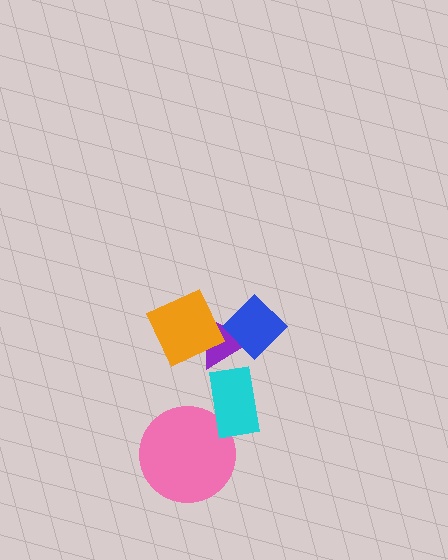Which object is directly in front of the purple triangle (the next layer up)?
The blue diamond is directly in front of the purple triangle.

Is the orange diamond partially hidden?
No, no other shape covers it.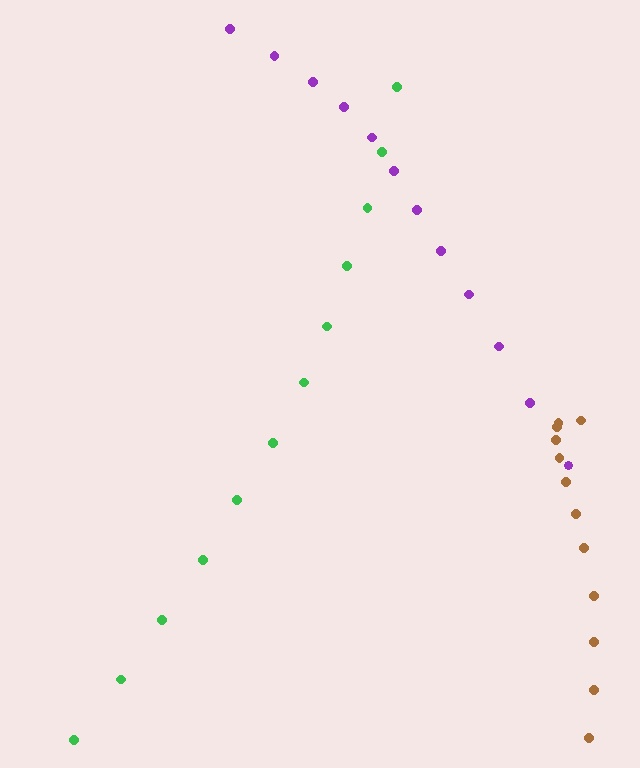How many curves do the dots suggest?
There are 3 distinct paths.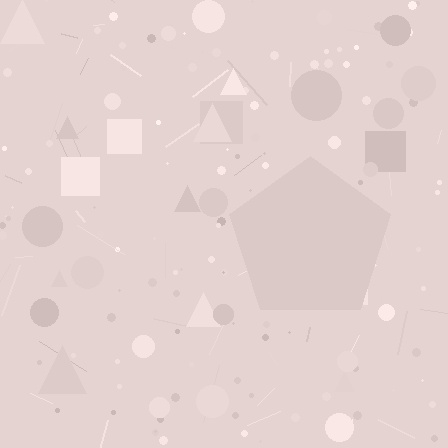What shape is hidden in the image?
A pentagon is hidden in the image.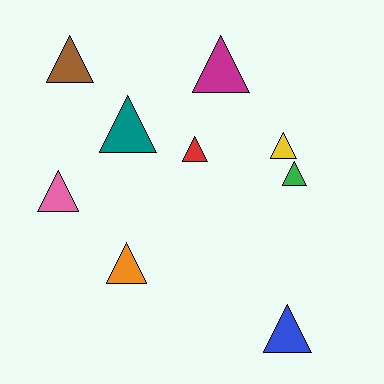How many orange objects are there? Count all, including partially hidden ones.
There is 1 orange object.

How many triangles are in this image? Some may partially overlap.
There are 9 triangles.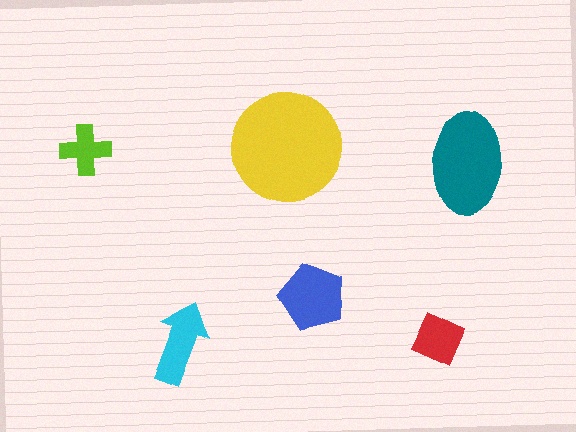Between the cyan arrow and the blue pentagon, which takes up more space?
The blue pentagon.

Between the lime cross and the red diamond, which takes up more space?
The red diamond.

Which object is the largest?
The yellow circle.